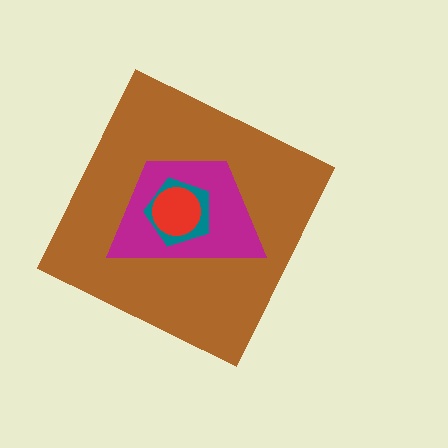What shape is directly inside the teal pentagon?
The red circle.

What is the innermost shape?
The red circle.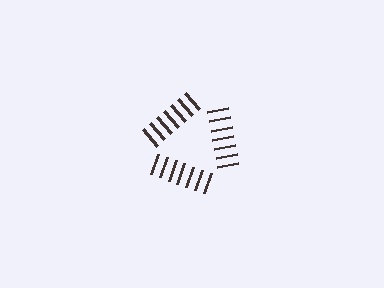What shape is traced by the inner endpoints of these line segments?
An illusory triangle — the line segments terminate on its edges but no continuous stroke is drawn.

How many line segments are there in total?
21 — 7 along each of the 3 edges.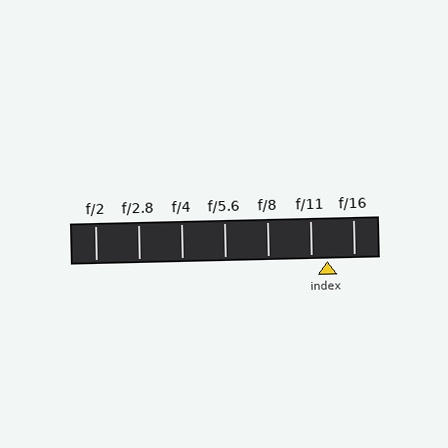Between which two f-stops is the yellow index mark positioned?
The index mark is between f/11 and f/16.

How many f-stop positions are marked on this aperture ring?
There are 7 f-stop positions marked.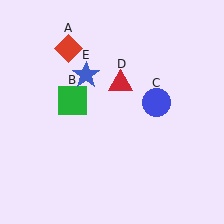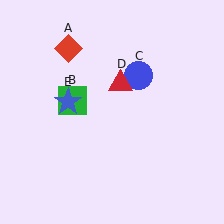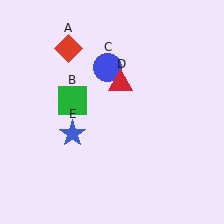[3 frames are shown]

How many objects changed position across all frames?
2 objects changed position: blue circle (object C), blue star (object E).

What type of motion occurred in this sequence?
The blue circle (object C), blue star (object E) rotated counterclockwise around the center of the scene.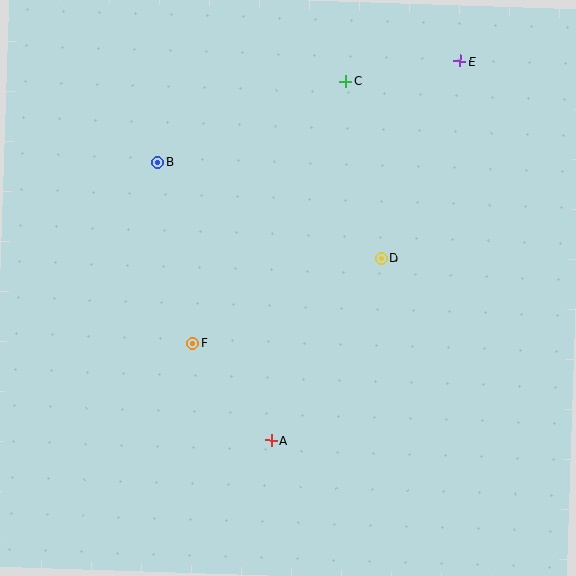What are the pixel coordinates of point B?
Point B is at (158, 162).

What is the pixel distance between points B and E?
The distance between B and E is 318 pixels.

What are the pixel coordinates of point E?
Point E is at (460, 61).